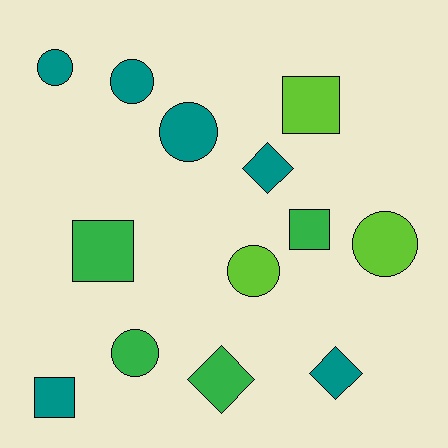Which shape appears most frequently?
Circle, with 6 objects.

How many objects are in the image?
There are 13 objects.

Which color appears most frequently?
Teal, with 6 objects.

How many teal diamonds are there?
There are 2 teal diamonds.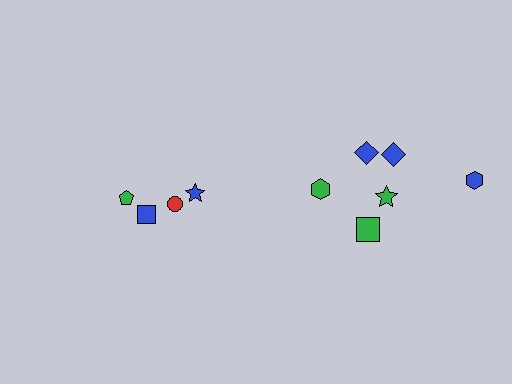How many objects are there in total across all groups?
There are 10 objects.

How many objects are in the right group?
There are 6 objects.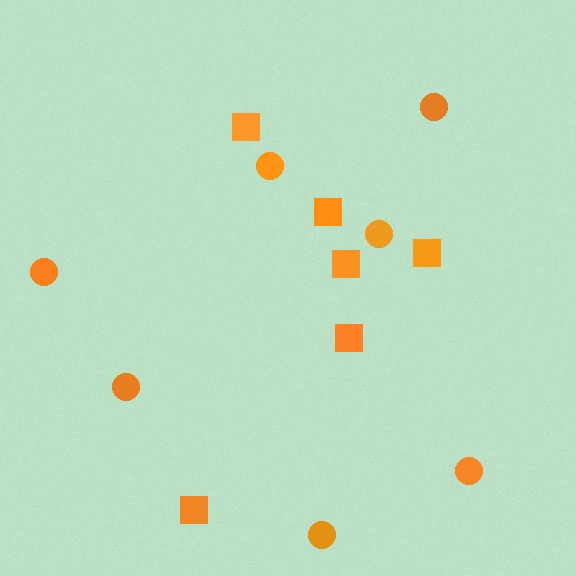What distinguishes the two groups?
There are 2 groups: one group of squares (6) and one group of circles (7).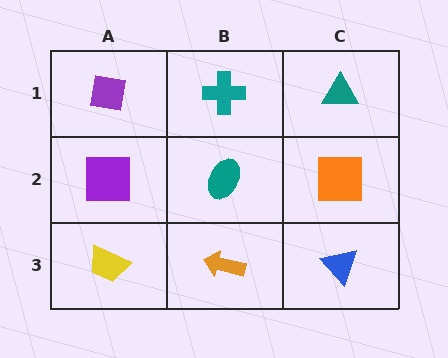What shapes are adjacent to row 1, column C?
An orange square (row 2, column C), a teal cross (row 1, column B).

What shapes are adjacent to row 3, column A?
A purple square (row 2, column A), an orange arrow (row 3, column B).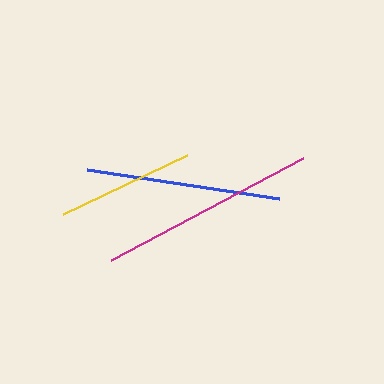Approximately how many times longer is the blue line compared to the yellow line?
The blue line is approximately 1.4 times the length of the yellow line.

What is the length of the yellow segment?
The yellow segment is approximately 138 pixels long.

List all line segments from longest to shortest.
From longest to shortest: magenta, blue, yellow.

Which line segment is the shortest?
The yellow line is the shortest at approximately 138 pixels.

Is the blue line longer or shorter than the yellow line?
The blue line is longer than the yellow line.